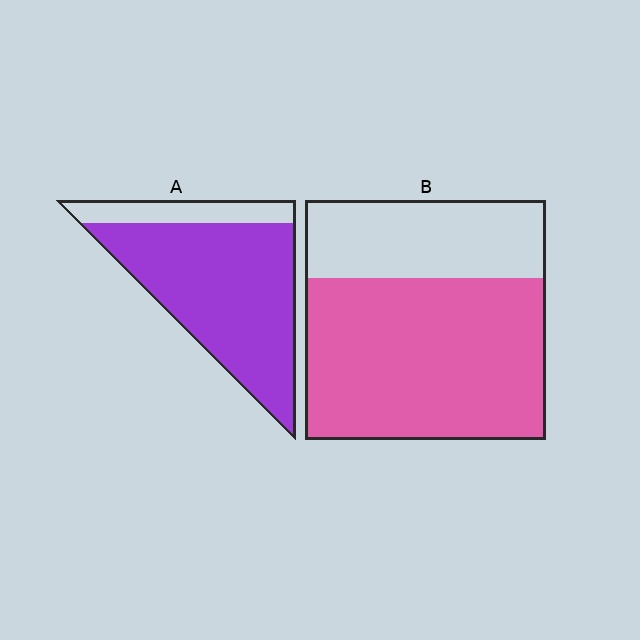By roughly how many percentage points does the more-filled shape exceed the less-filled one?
By roughly 15 percentage points (A over B).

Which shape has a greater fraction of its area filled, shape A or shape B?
Shape A.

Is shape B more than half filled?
Yes.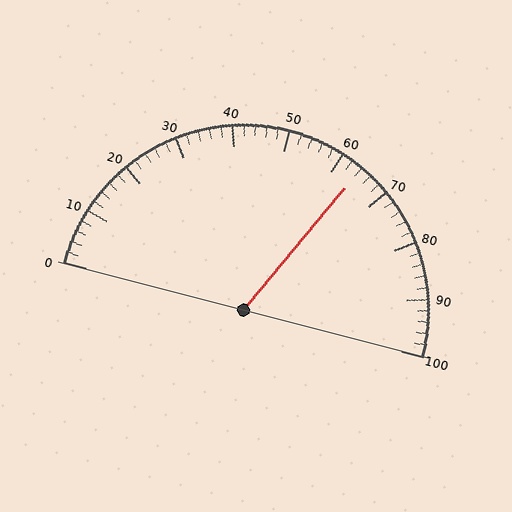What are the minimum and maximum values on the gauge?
The gauge ranges from 0 to 100.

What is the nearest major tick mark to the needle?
The nearest major tick mark is 60.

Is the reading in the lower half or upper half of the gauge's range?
The reading is in the upper half of the range (0 to 100).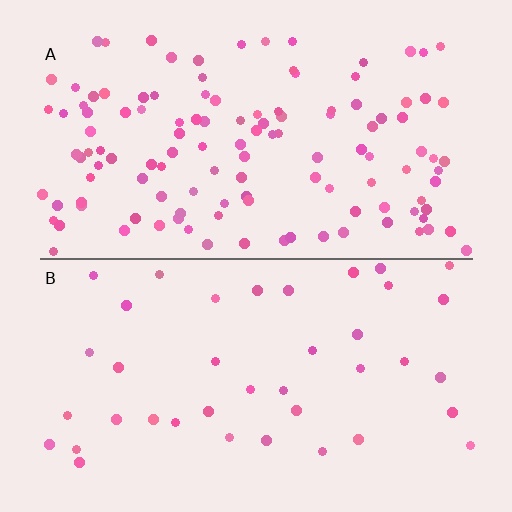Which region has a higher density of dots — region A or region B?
A (the top).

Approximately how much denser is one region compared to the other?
Approximately 3.1× — region A over region B.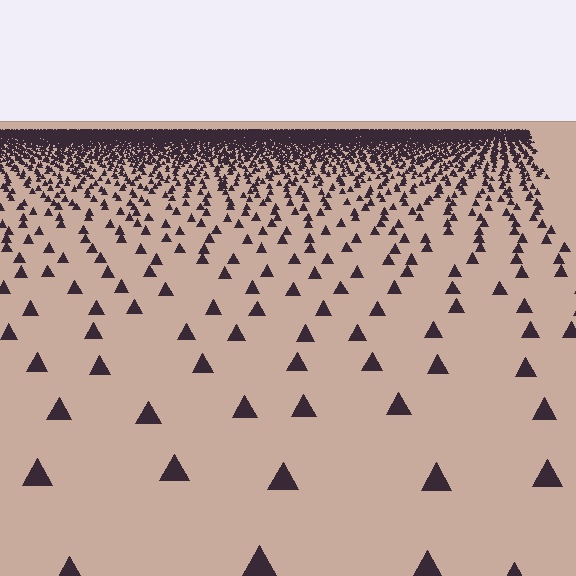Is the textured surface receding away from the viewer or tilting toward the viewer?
The surface is receding away from the viewer. Texture elements get smaller and denser toward the top.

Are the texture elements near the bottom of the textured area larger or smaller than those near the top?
Larger. Near the bottom, elements are closer to the viewer and appear at a bigger on-screen size.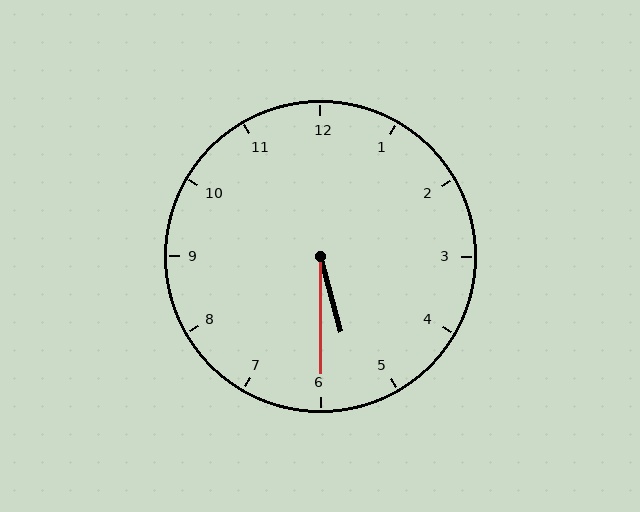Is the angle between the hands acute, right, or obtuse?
It is acute.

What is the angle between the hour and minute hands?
Approximately 15 degrees.